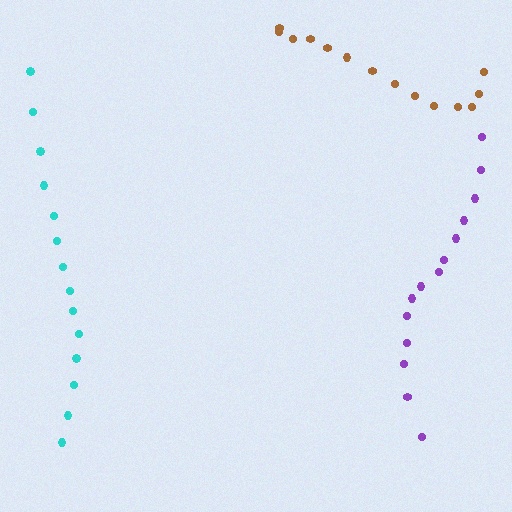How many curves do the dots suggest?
There are 3 distinct paths.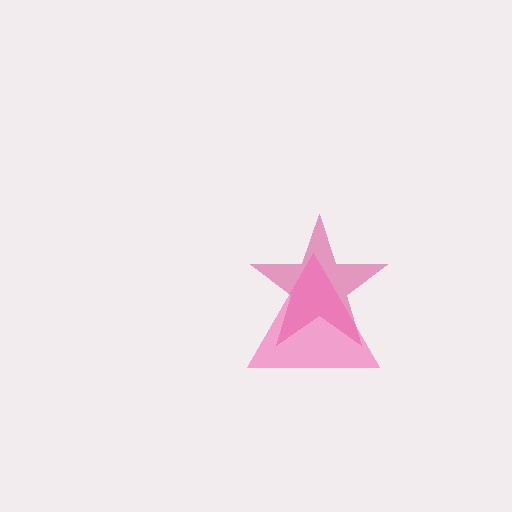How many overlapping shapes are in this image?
There are 2 overlapping shapes in the image.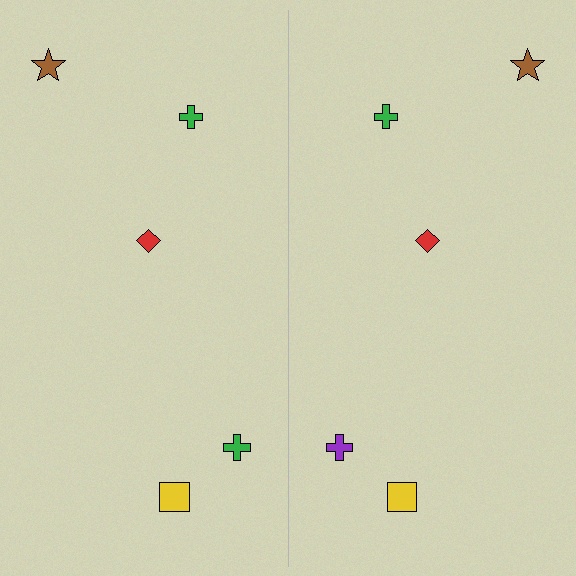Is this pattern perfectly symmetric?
No, the pattern is not perfectly symmetric. The purple cross on the right side breaks the symmetry — its mirror counterpart is green.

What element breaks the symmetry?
The purple cross on the right side breaks the symmetry — its mirror counterpart is green.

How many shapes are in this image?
There are 10 shapes in this image.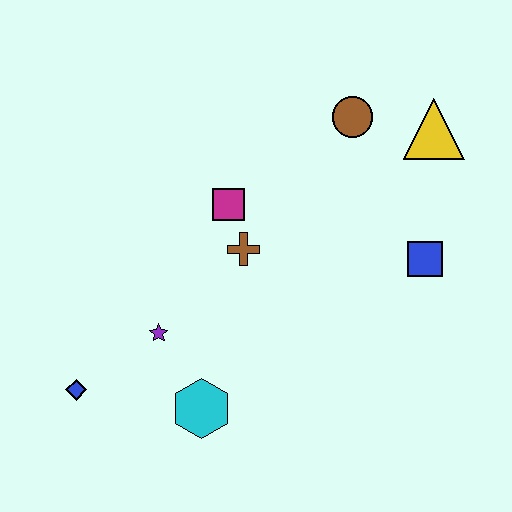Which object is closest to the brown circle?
The yellow triangle is closest to the brown circle.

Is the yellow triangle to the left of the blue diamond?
No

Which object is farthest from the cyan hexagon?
The yellow triangle is farthest from the cyan hexagon.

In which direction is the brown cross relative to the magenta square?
The brown cross is below the magenta square.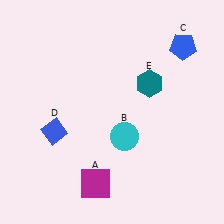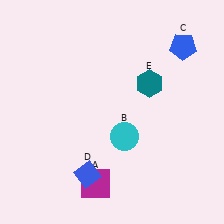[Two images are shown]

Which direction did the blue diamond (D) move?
The blue diamond (D) moved down.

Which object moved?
The blue diamond (D) moved down.